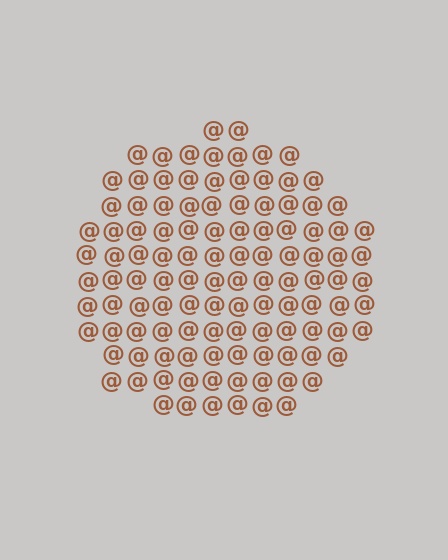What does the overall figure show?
The overall figure shows a circle.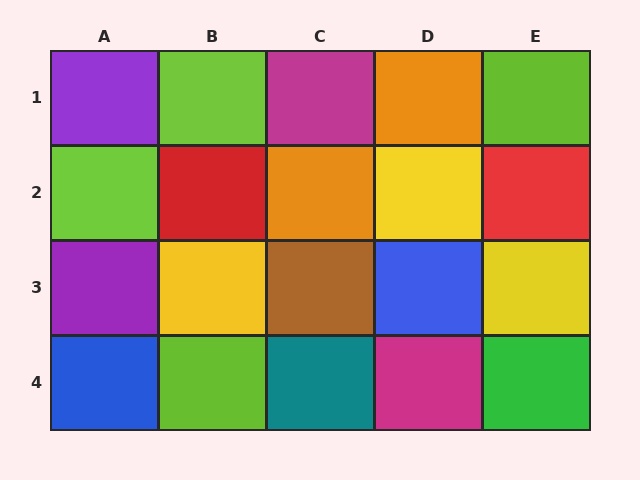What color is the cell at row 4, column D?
Magenta.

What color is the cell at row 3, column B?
Yellow.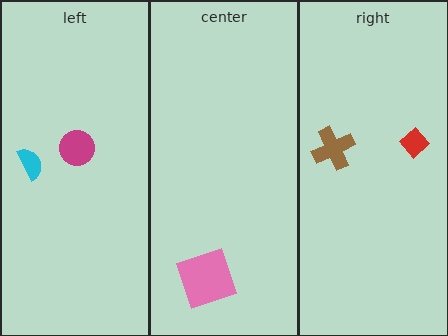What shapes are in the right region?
The red diamond, the brown cross.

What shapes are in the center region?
The pink square.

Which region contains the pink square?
The center region.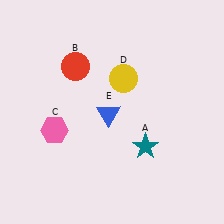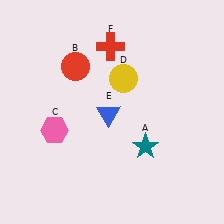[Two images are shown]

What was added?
A red cross (F) was added in Image 2.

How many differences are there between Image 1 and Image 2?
There is 1 difference between the two images.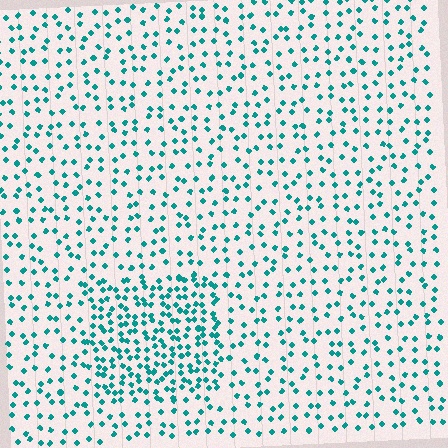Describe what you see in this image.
The image contains small teal elements arranged at two different densities. A rectangle-shaped region is visible where the elements are more densely packed than the surrounding area.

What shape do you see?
I see a rectangle.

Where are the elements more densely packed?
The elements are more densely packed inside the rectangle boundary.